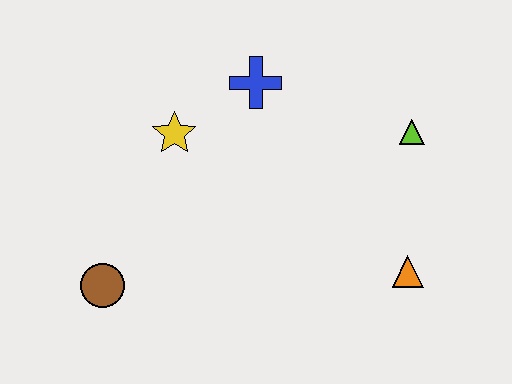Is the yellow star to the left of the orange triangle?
Yes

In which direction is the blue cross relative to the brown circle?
The blue cross is above the brown circle.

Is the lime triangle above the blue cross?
No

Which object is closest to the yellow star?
The blue cross is closest to the yellow star.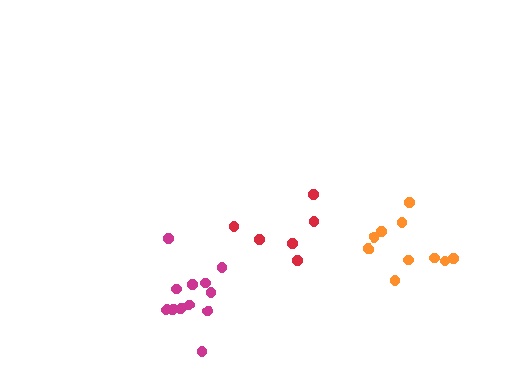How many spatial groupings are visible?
There are 3 spatial groupings.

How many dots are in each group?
Group 1: 6 dots, Group 2: 12 dots, Group 3: 10 dots (28 total).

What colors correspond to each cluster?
The clusters are colored: red, magenta, orange.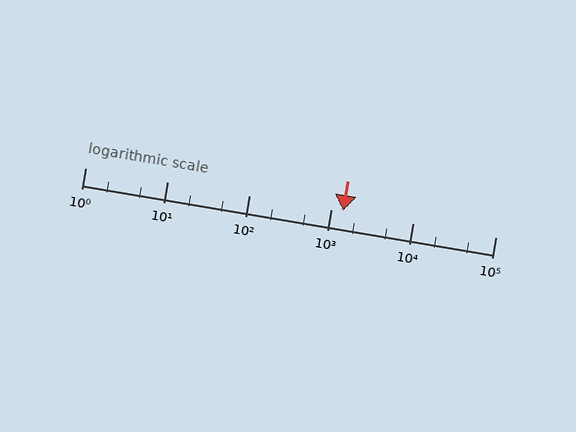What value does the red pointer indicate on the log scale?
The pointer indicates approximately 1400.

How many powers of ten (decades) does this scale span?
The scale spans 5 decades, from 1 to 100000.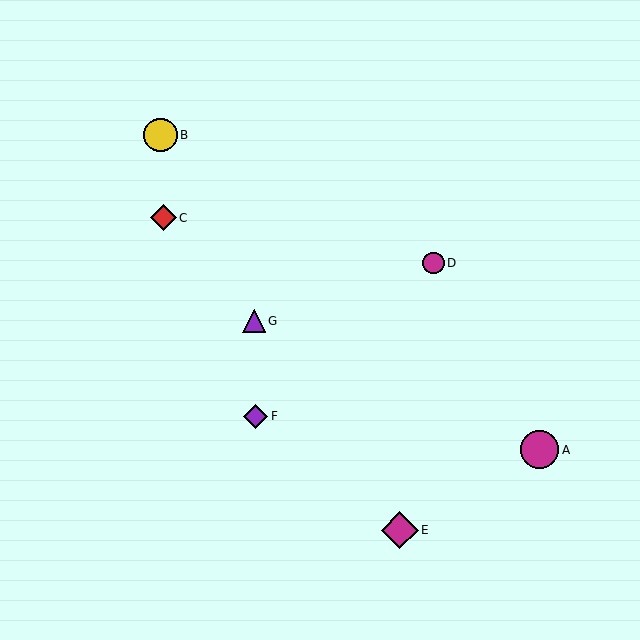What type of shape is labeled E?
Shape E is a magenta diamond.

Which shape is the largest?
The magenta circle (labeled A) is the largest.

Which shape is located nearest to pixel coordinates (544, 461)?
The magenta circle (labeled A) at (540, 450) is nearest to that location.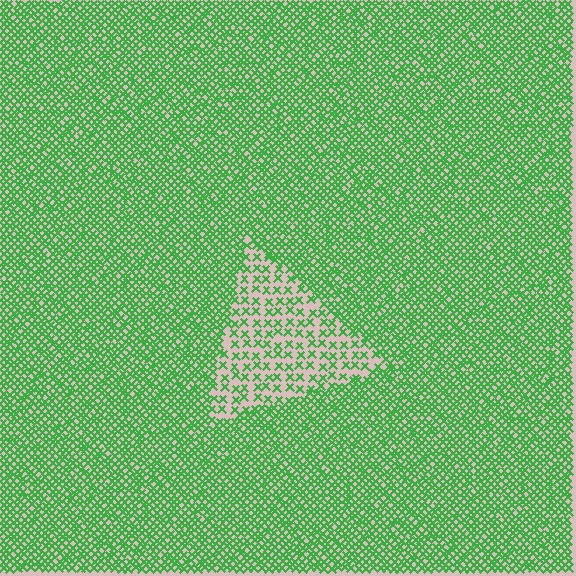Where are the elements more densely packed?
The elements are more densely packed outside the triangle boundary.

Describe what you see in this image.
The image contains small green elements arranged at two different densities. A triangle-shaped region is visible where the elements are less densely packed than the surrounding area.